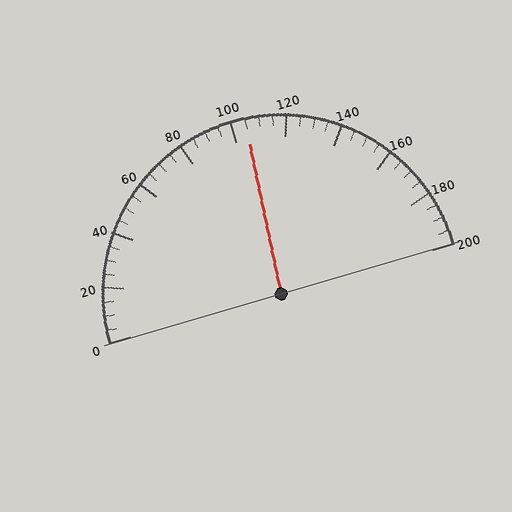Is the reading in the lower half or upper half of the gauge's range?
The reading is in the upper half of the range (0 to 200).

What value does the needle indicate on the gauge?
The needle indicates approximately 105.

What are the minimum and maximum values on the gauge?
The gauge ranges from 0 to 200.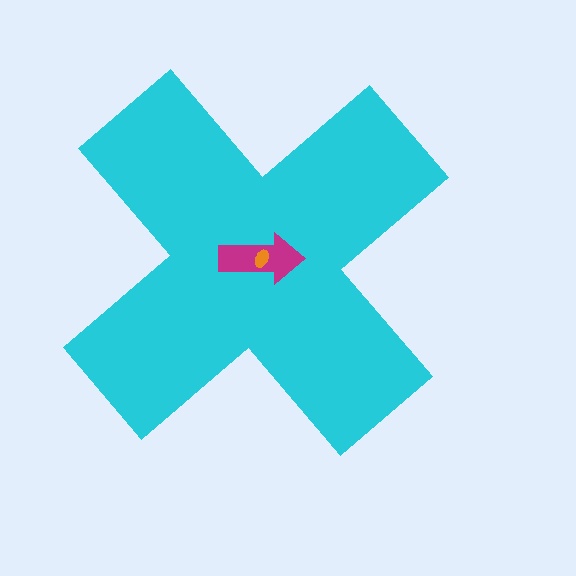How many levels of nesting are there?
3.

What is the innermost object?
The orange ellipse.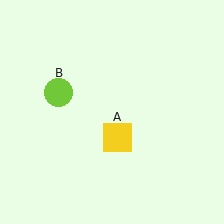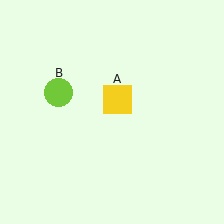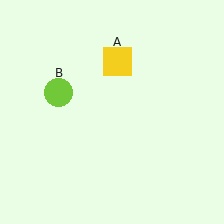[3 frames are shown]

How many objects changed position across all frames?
1 object changed position: yellow square (object A).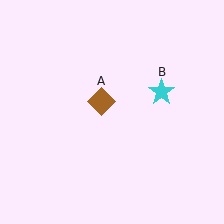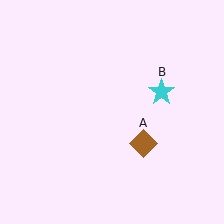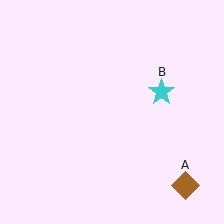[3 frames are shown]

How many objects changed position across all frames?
1 object changed position: brown diamond (object A).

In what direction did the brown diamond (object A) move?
The brown diamond (object A) moved down and to the right.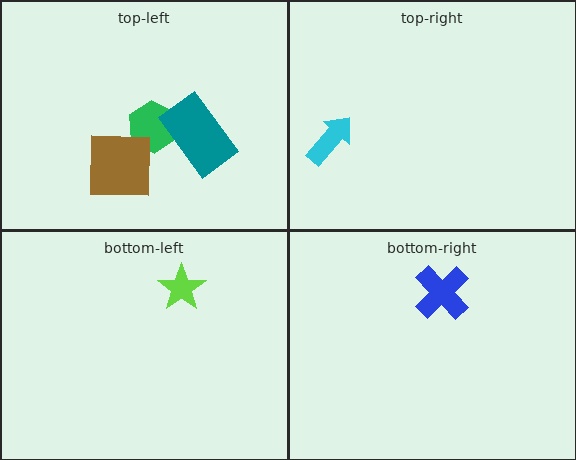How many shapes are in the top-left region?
3.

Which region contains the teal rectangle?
The top-left region.